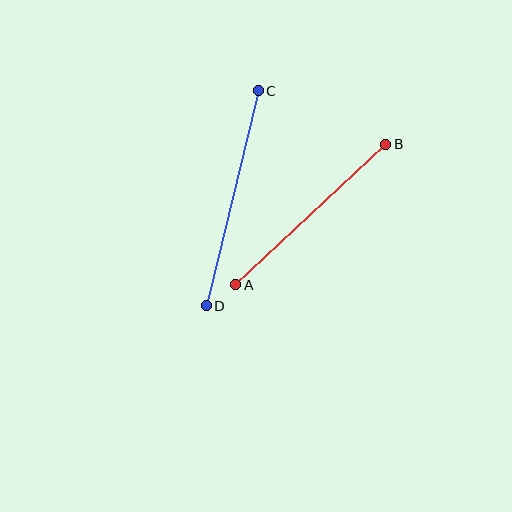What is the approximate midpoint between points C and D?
The midpoint is at approximately (232, 198) pixels.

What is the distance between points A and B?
The distance is approximately 205 pixels.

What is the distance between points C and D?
The distance is approximately 221 pixels.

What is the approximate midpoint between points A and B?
The midpoint is at approximately (311, 215) pixels.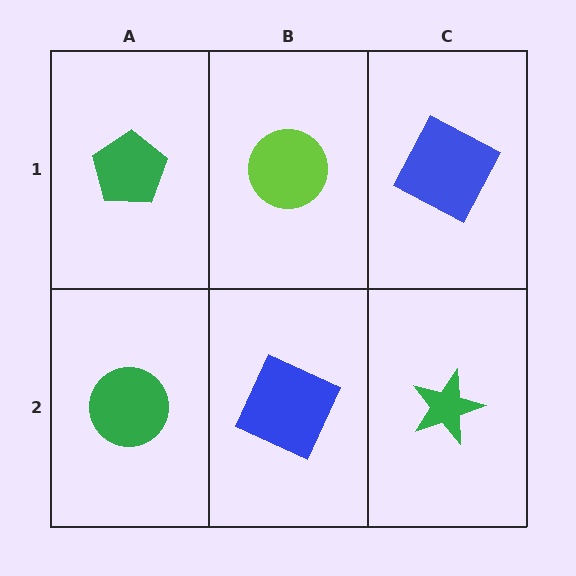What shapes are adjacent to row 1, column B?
A blue square (row 2, column B), a green pentagon (row 1, column A), a blue square (row 1, column C).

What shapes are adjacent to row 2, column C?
A blue square (row 1, column C), a blue square (row 2, column B).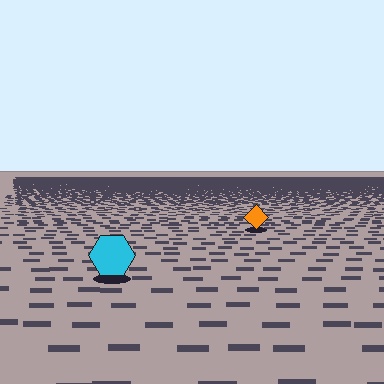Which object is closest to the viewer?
The cyan hexagon is closest. The texture marks near it are larger and more spread out.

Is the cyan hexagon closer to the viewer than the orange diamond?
Yes. The cyan hexagon is closer — you can tell from the texture gradient: the ground texture is coarser near it.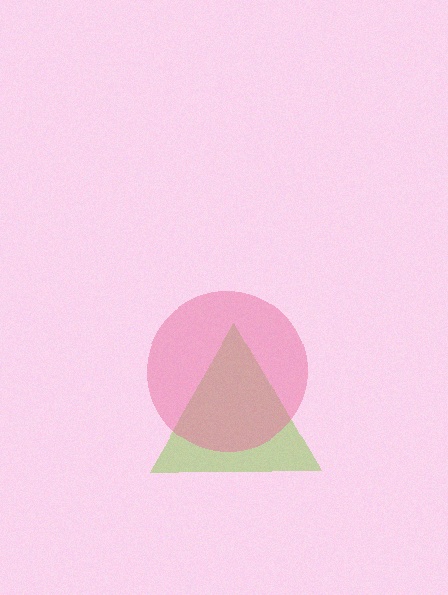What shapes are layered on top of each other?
The layered shapes are: a lime triangle, a pink circle.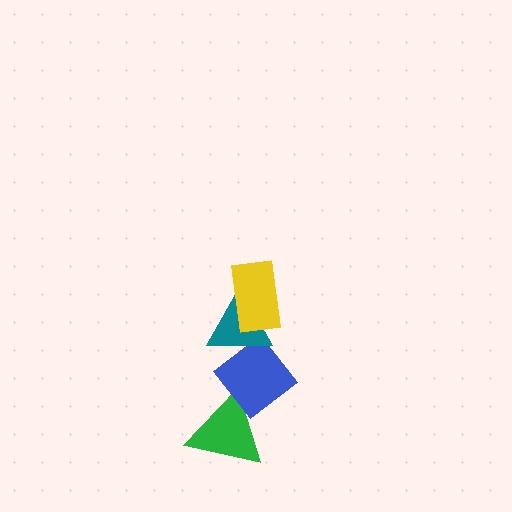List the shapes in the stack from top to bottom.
From top to bottom: the yellow rectangle, the teal triangle, the blue diamond, the green triangle.